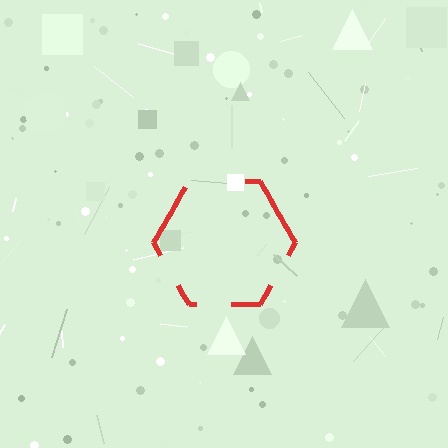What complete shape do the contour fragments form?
The contour fragments form a hexagon.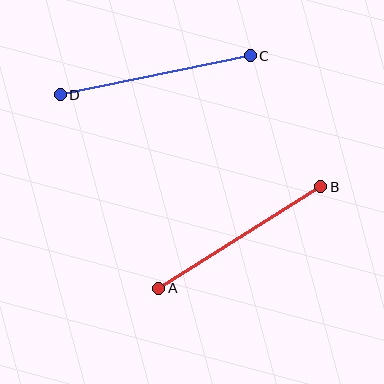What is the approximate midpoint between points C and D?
The midpoint is at approximately (155, 75) pixels.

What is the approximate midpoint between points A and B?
The midpoint is at approximately (240, 237) pixels.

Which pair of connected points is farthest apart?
Points C and D are farthest apart.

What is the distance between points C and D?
The distance is approximately 194 pixels.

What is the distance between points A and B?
The distance is approximately 191 pixels.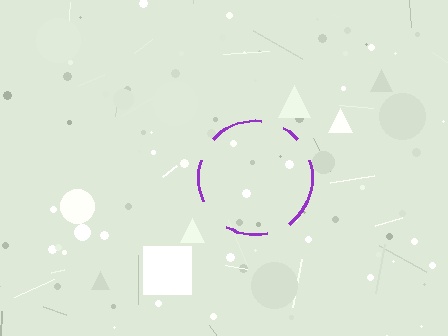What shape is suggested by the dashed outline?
The dashed outline suggests a circle.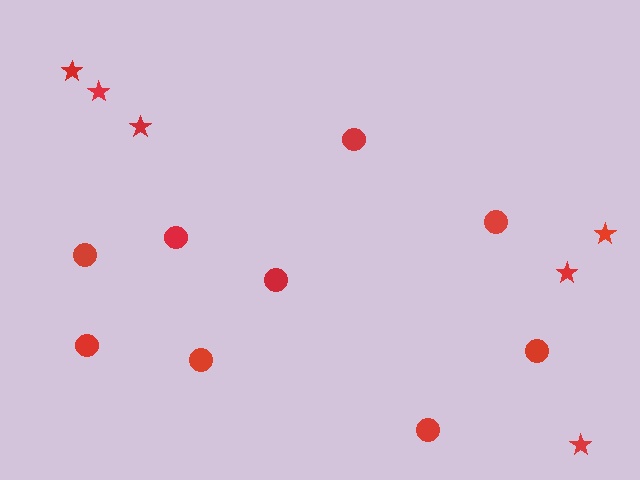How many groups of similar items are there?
There are 2 groups: one group of stars (6) and one group of circles (9).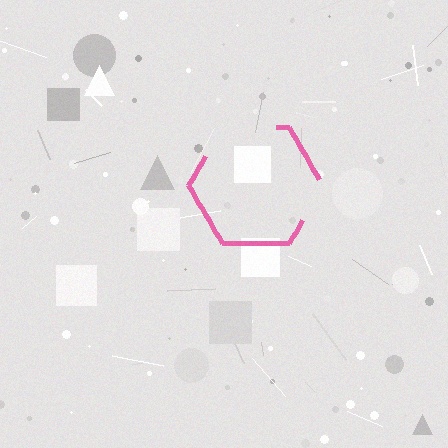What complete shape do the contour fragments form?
The contour fragments form a hexagon.